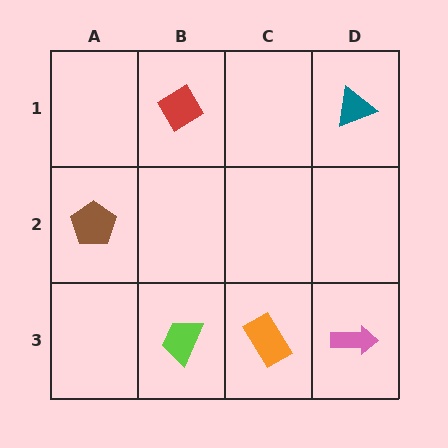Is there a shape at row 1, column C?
No, that cell is empty.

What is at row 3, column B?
A lime trapezoid.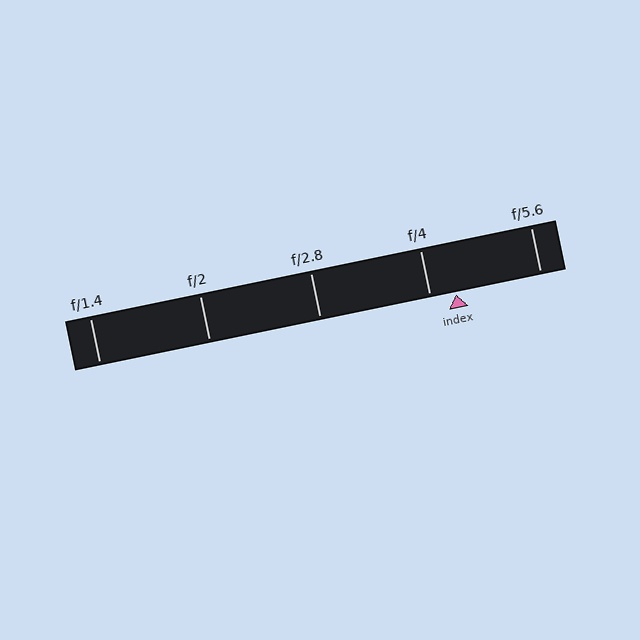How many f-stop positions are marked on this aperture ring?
There are 5 f-stop positions marked.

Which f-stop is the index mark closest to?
The index mark is closest to f/4.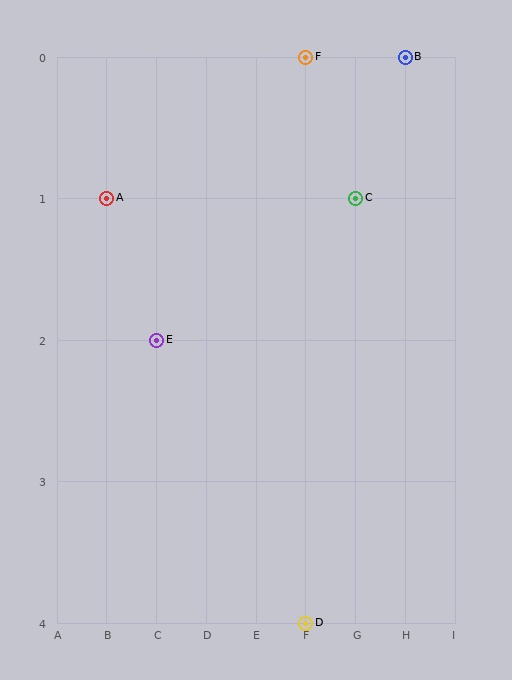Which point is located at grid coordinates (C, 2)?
Point E is at (C, 2).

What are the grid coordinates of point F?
Point F is at grid coordinates (F, 0).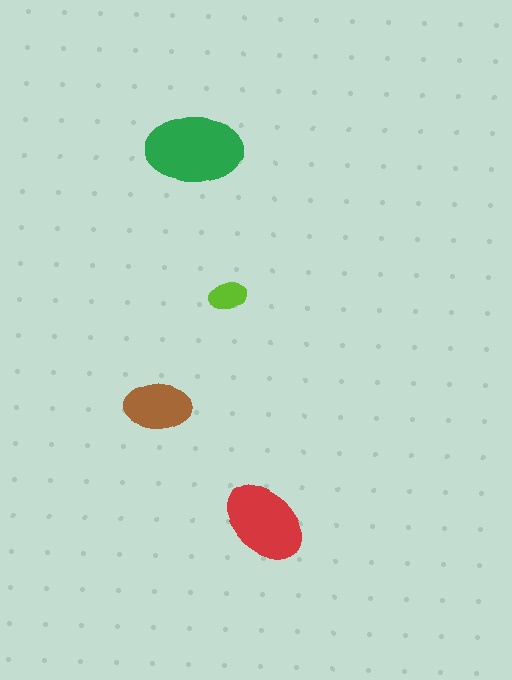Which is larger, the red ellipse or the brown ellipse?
The red one.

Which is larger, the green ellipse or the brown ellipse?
The green one.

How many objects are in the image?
There are 4 objects in the image.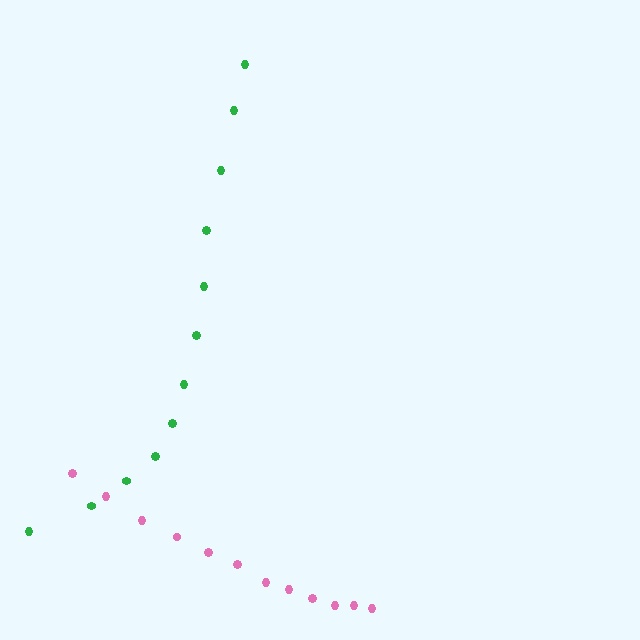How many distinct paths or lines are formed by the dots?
There are 2 distinct paths.